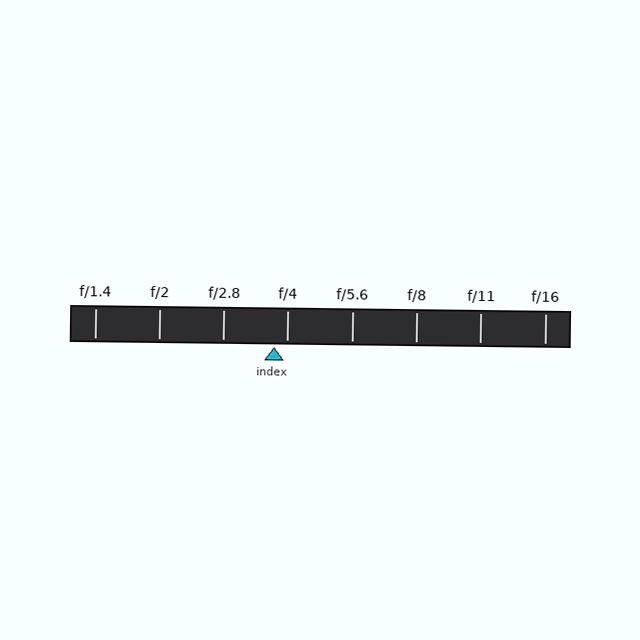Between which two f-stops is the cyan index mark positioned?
The index mark is between f/2.8 and f/4.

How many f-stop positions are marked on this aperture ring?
There are 8 f-stop positions marked.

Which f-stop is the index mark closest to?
The index mark is closest to f/4.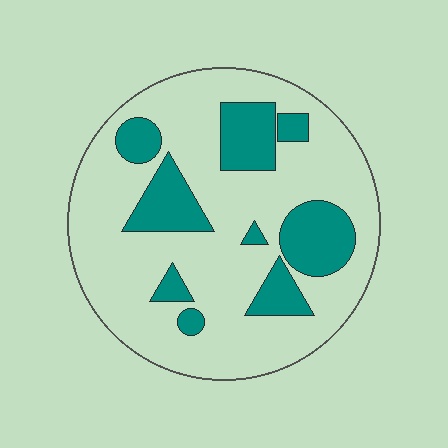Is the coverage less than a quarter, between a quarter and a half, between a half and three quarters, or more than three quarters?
Less than a quarter.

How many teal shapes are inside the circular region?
9.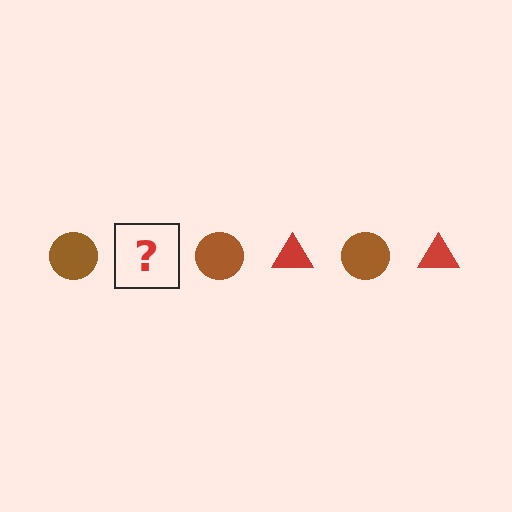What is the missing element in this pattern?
The missing element is a red triangle.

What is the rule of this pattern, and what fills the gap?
The rule is that the pattern alternates between brown circle and red triangle. The gap should be filled with a red triangle.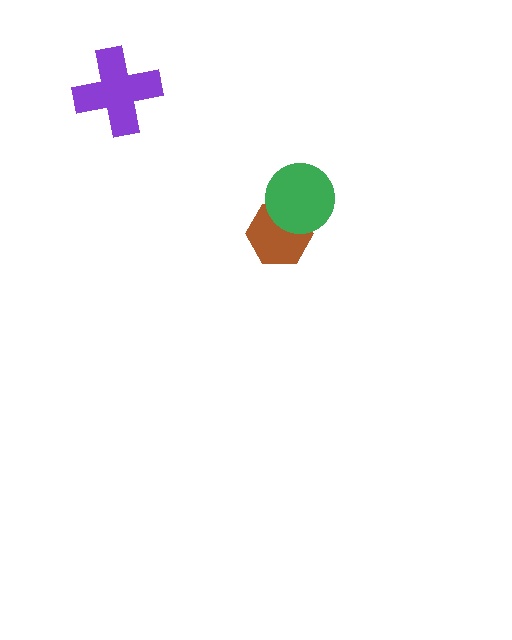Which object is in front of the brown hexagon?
The green circle is in front of the brown hexagon.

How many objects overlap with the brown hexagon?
1 object overlaps with the brown hexagon.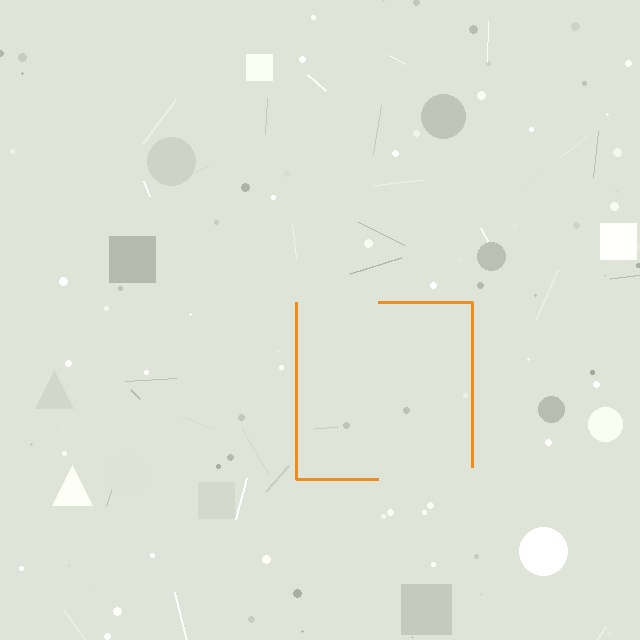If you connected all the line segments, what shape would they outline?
They would outline a square.